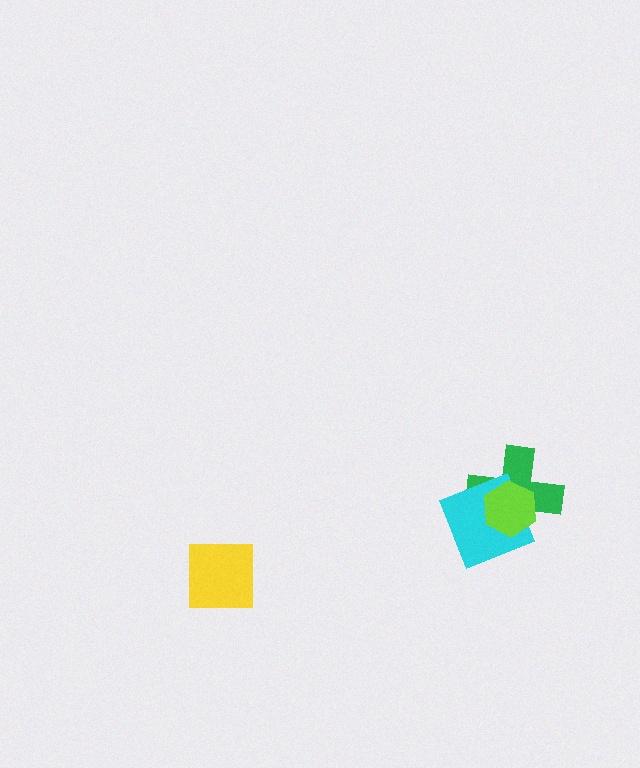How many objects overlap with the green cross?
2 objects overlap with the green cross.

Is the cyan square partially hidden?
Yes, it is partially covered by another shape.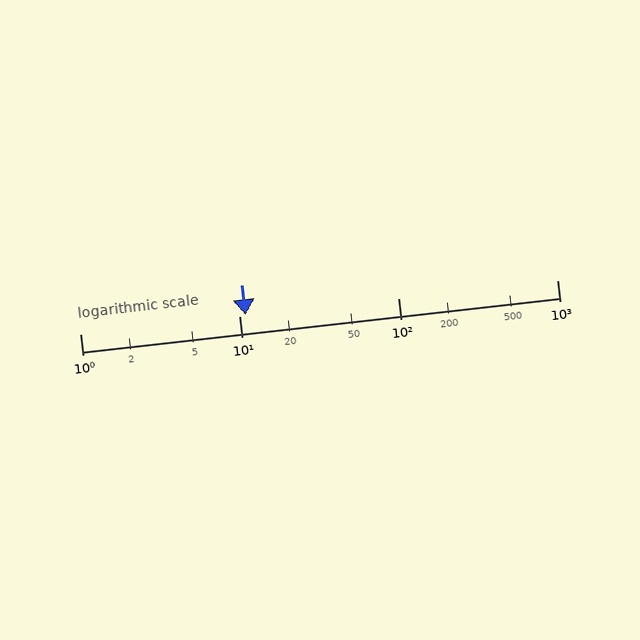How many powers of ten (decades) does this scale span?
The scale spans 3 decades, from 1 to 1000.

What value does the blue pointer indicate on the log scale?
The pointer indicates approximately 11.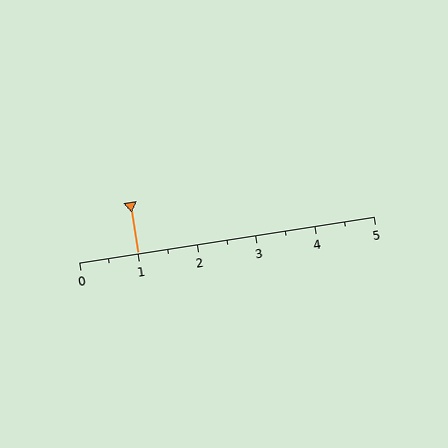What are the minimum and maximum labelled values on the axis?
The axis runs from 0 to 5.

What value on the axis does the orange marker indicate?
The marker indicates approximately 1.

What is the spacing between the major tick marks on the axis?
The major ticks are spaced 1 apart.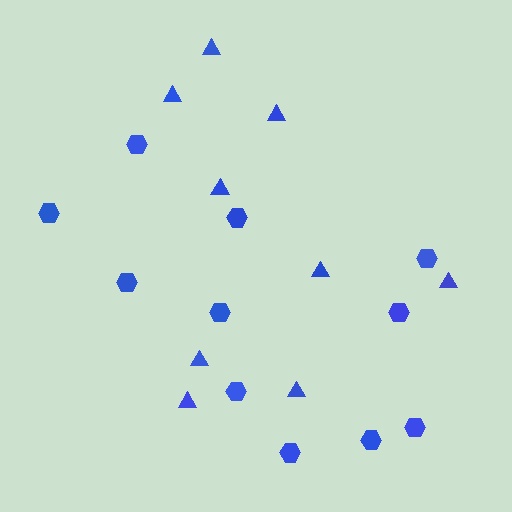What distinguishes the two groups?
There are 2 groups: one group of hexagons (11) and one group of triangles (9).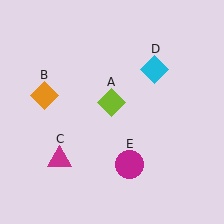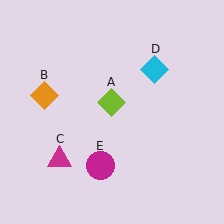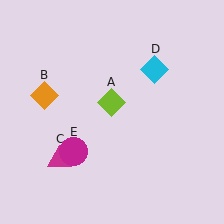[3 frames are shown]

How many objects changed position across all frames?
1 object changed position: magenta circle (object E).